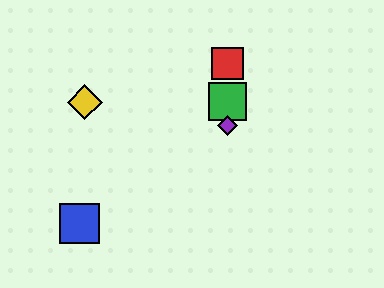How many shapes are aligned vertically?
3 shapes (the red square, the green square, the purple diamond) are aligned vertically.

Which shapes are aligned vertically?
The red square, the green square, the purple diamond are aligned vertically.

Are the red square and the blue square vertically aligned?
No, the red square is at x≈228 and the blue square is at x≈79.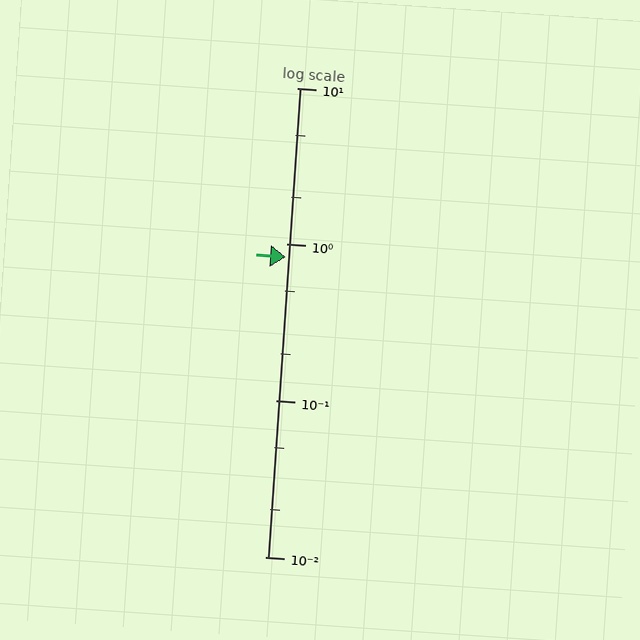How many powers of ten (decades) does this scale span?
The scale spans 3 decades, from 0.01 to 10.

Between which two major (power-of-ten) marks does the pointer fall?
The pointer is between 0.1 and 1.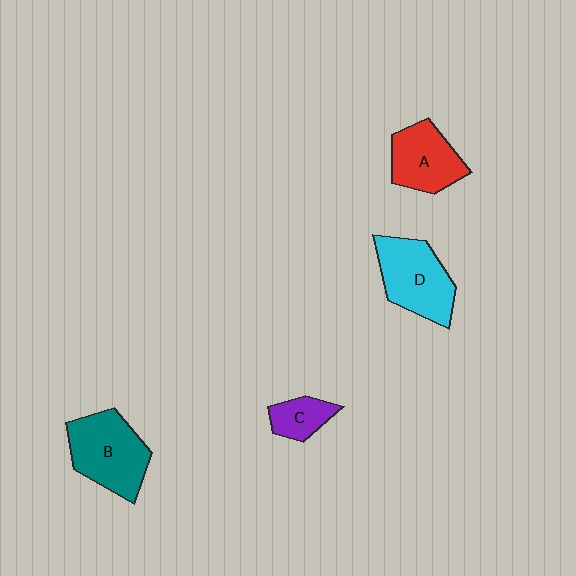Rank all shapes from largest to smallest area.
From largest to smallest: B (teal), D (cyan), A (red), C (purple).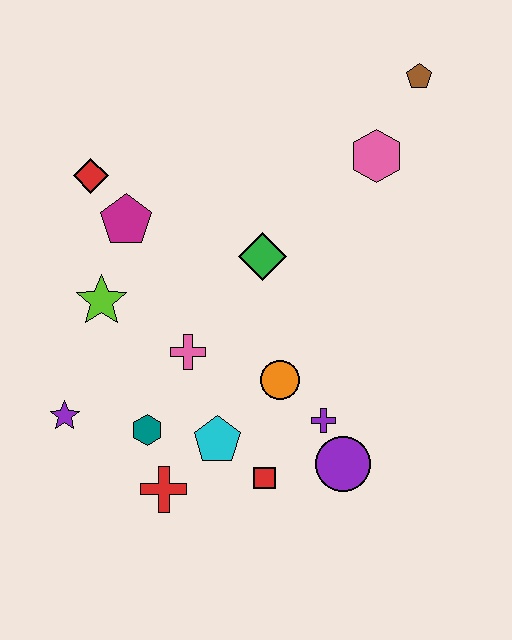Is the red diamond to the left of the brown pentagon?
Yes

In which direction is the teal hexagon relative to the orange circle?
The teal hexagon is to the left of the orange circle.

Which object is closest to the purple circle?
The purple cross is closest to the purple circle.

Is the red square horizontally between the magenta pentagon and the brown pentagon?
Yes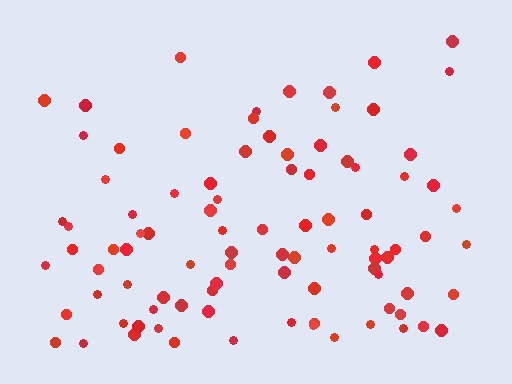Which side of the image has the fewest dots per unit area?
The top.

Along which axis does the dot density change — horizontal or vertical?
Vertical.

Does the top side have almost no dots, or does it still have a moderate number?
Still a moderate number, just noticeably fewer than the bottom.